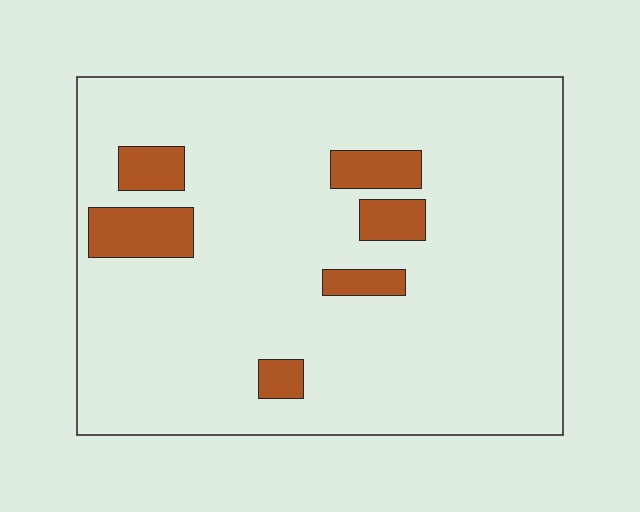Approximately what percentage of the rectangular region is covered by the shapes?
Approximately 10%.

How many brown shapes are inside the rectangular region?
6.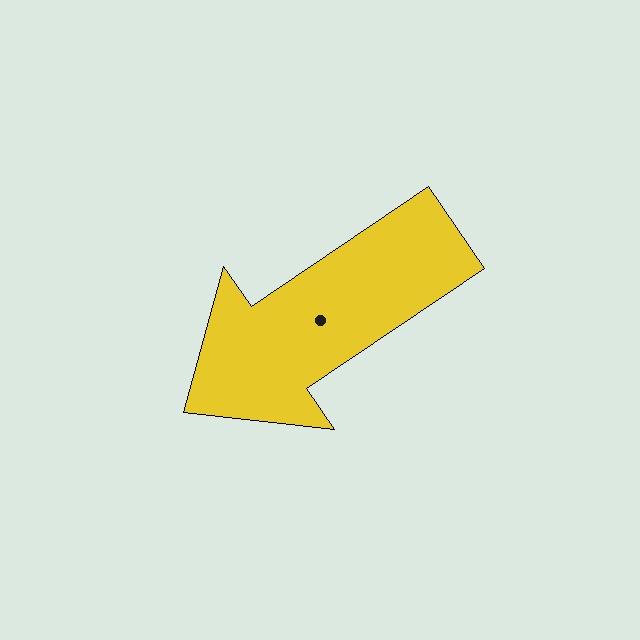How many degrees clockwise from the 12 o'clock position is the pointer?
Approximately 236 degrees.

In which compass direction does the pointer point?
Southwest.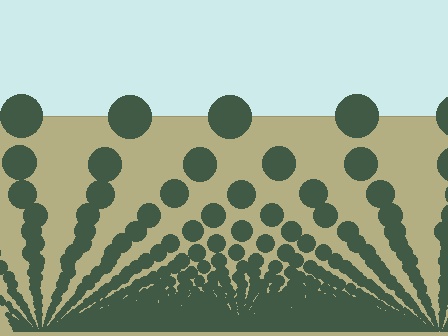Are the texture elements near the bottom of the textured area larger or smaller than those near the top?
Smaller. The gradient is inverted — elements near the bottom are smaller and denser.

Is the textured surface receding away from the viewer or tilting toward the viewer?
The surface appears to tilt toward the viewer. Texture elements get larger and sparser toward the top.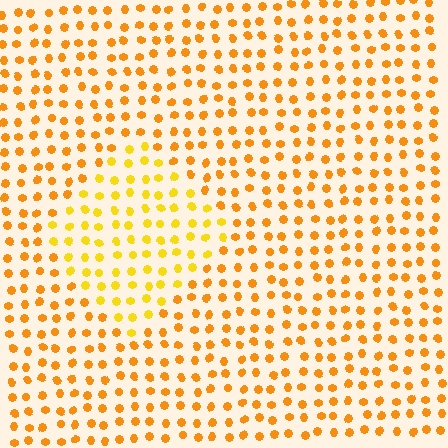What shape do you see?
I see a diamond.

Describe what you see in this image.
The image is filled with small orange elements in a uniform arrangement. A diamond-shaped region is visible where the elements are tinted to a slightly different hue, forming a subtle color boundary.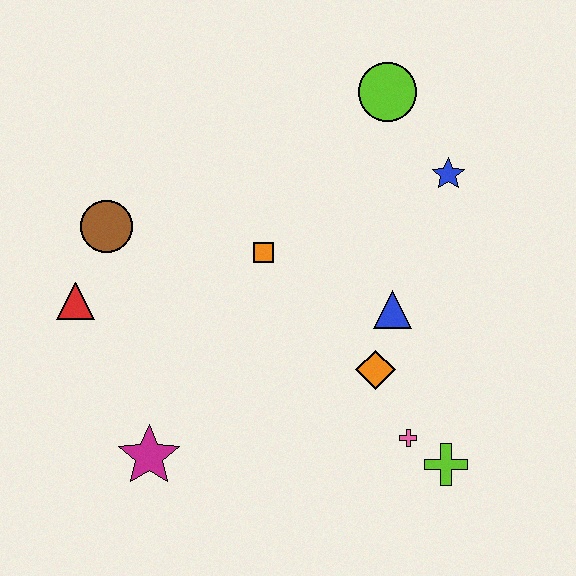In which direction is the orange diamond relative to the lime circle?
The orange diamond is below the lime circle.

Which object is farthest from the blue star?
The magenta star is farthest from the blue star.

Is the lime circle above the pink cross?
Yes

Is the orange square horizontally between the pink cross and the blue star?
No